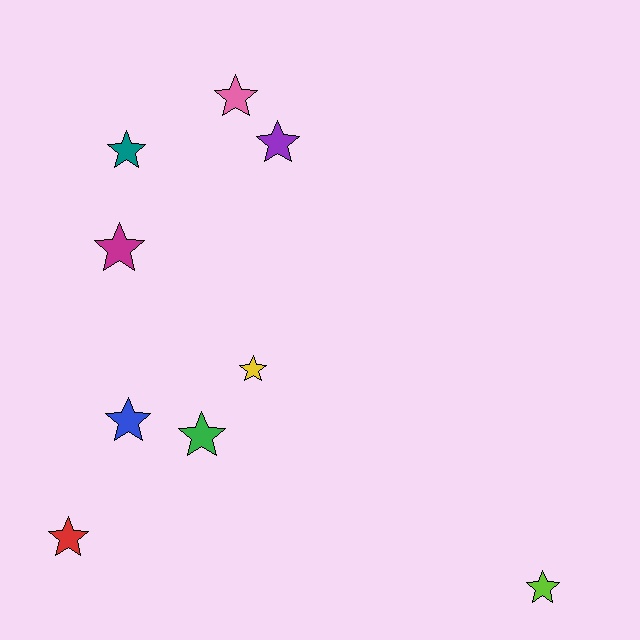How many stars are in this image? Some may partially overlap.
There are 9 stars.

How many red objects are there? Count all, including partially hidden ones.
There is 1 red object.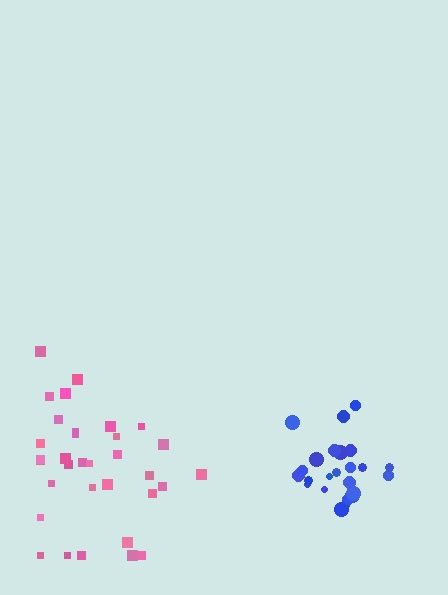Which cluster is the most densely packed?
Blue.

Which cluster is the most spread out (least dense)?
Pink.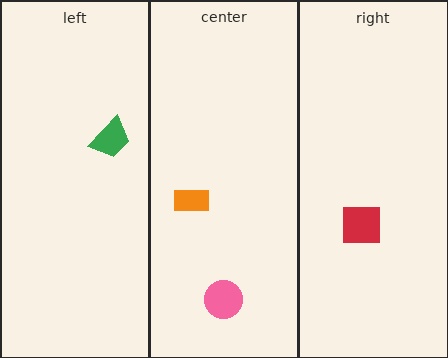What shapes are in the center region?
The pink circle, the orange rectangle.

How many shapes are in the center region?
2.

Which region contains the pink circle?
The center region.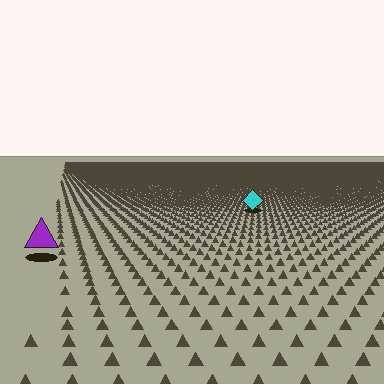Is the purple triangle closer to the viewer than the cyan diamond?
Yes. The purple triangle is closer — you can tell from the texture gradient: the ground texture is coarser near it.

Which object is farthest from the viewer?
The cyan diamond is farthest from the viewer. It appears smaller and the ground texture around it is denser.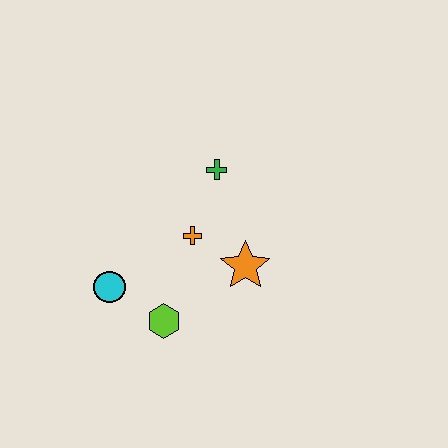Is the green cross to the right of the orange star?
No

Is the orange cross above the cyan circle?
Yes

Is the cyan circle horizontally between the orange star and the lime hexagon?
No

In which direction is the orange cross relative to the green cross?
The orange cross is below the green cross.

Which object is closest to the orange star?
The orange cross is closest to the orange star.